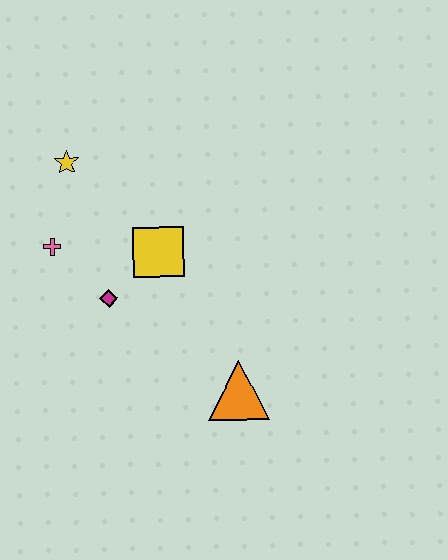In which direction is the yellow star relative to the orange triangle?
The yellow star is above the orange triangle.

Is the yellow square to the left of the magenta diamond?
No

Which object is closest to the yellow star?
The pink cross is closest to the yellow star.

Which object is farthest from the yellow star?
The orange triangle is farthest from the yellow star.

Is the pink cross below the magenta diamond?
No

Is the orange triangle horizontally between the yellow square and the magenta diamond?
No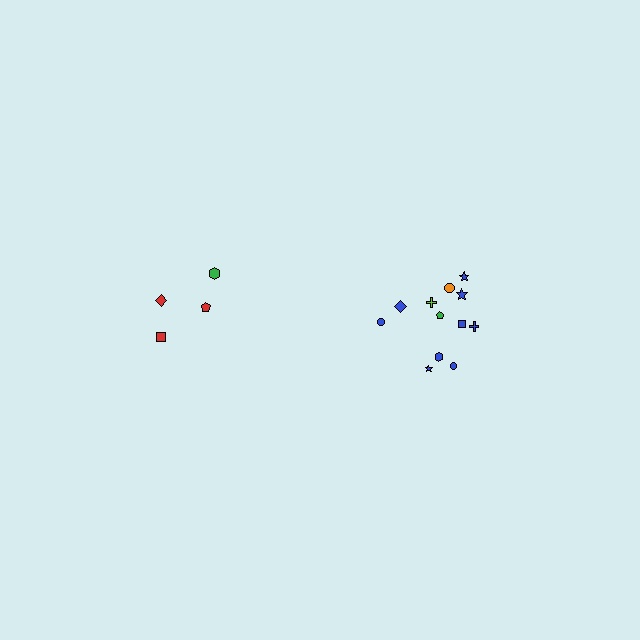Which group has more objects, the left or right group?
The right group.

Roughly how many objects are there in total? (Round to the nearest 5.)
Roughly 15 objects in total.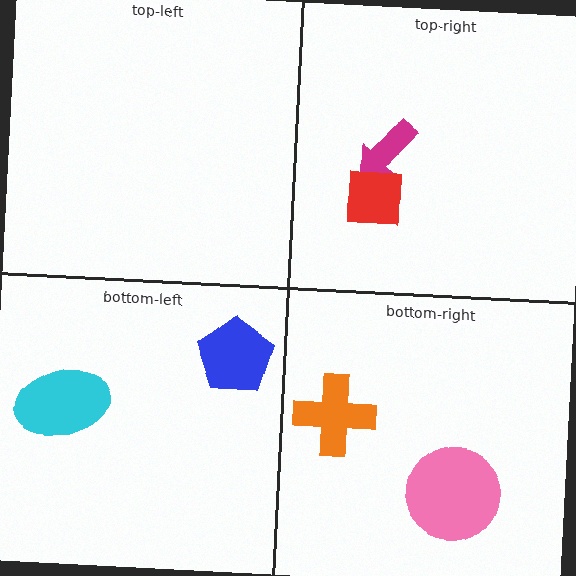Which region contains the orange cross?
The bottom-right region.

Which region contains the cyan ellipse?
The bottom-left region.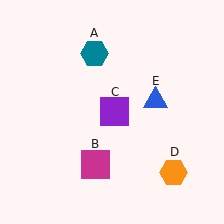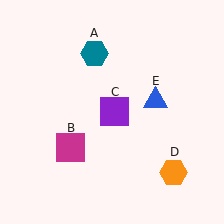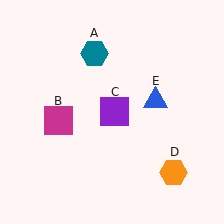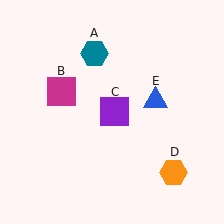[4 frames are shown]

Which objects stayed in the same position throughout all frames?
Teal hexagon (object A) and purple square (object C) and orange hexagon (object D) and blue triangle (object E) remained stationary.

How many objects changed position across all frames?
1 object changed position: magenta square (object B).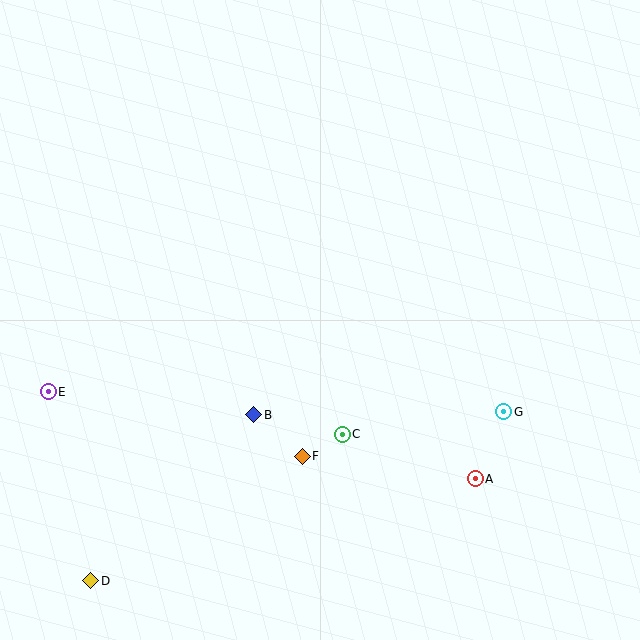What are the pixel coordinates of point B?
Point B is at (254, 415).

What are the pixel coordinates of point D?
Point D is at (91, 581).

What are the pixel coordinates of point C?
Point C is at (342, 434).